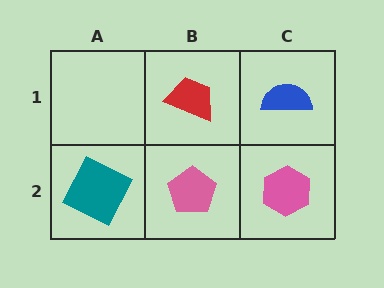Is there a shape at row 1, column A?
No, that cell is empty.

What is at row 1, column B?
A red trapezoid.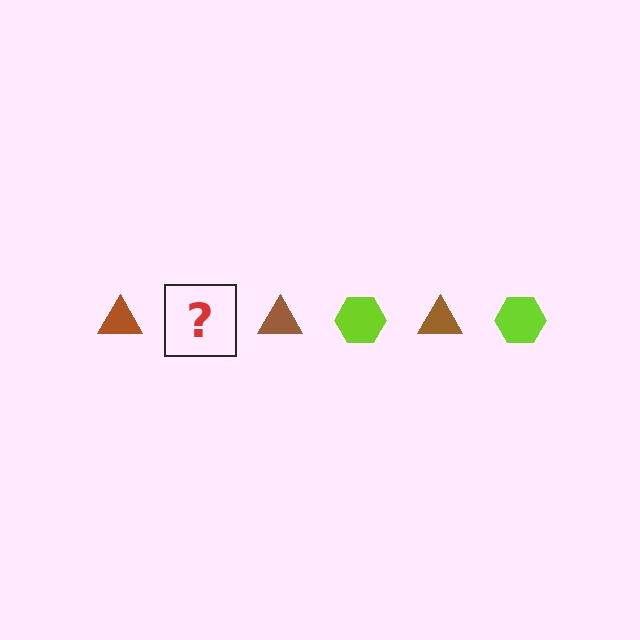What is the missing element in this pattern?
The missing element is a lime hexagon.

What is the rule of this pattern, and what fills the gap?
The rule is that the pattern alternates between brown triangle and lime hexagon. The gap should be filled with a lime hexagon.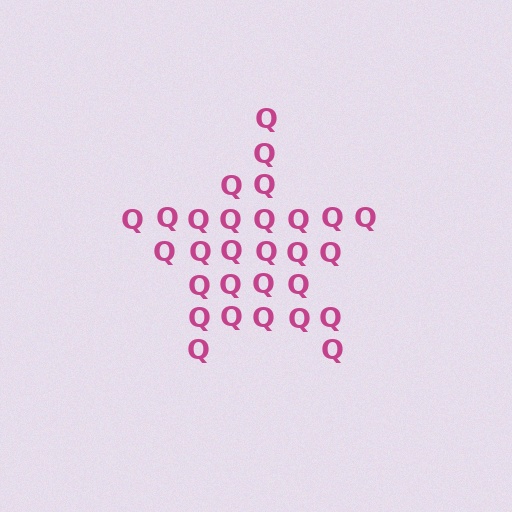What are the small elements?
The small elements are letter Q's.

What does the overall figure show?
The overall figure shows a star.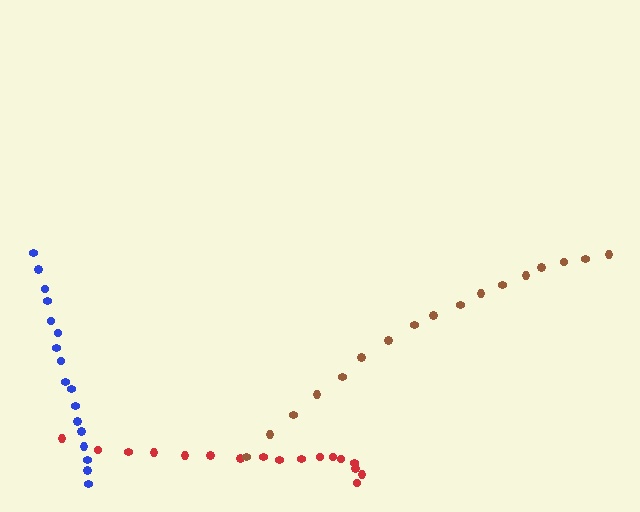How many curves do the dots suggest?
There are 3 distinct paths.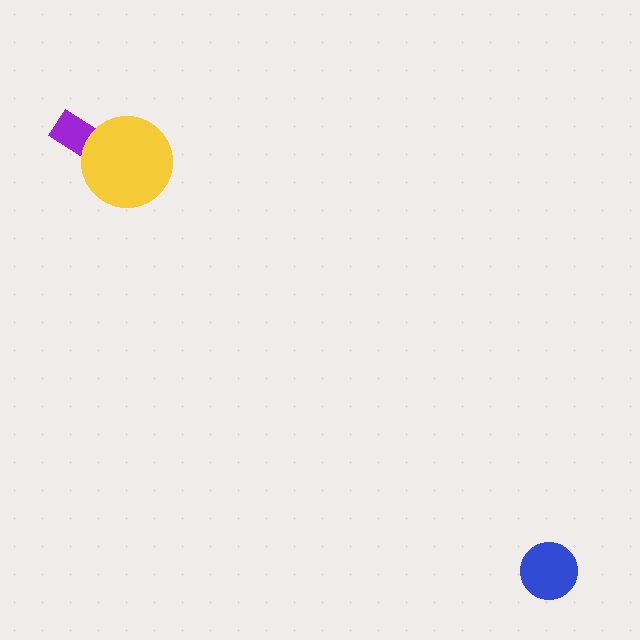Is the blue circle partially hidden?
No, no other shape covers it.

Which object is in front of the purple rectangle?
The yellow circle is in front of the purple rectangle.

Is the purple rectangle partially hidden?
Yes, it is partially covered by another shape.